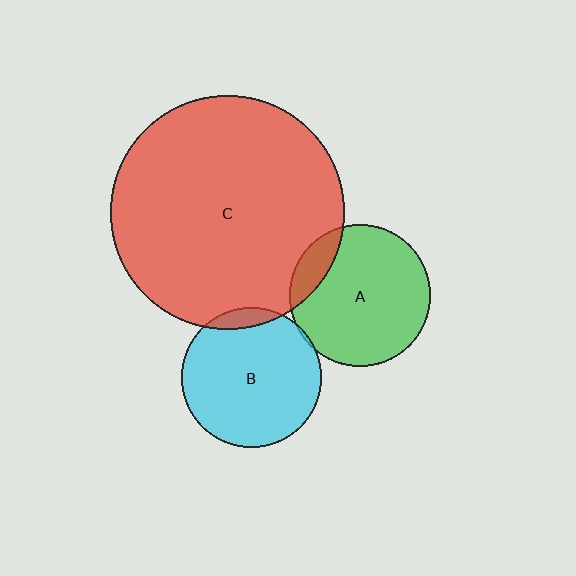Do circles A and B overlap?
Yes.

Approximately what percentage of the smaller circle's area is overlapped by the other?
Approximately 5%.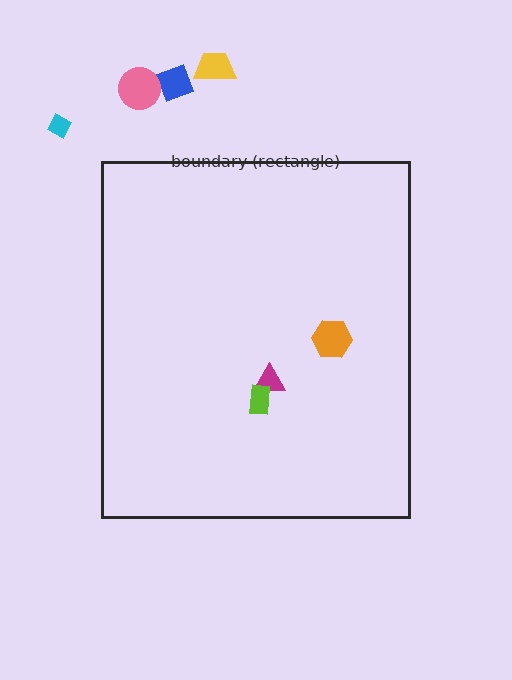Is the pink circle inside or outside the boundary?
Outside.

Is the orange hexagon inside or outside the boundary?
Inside.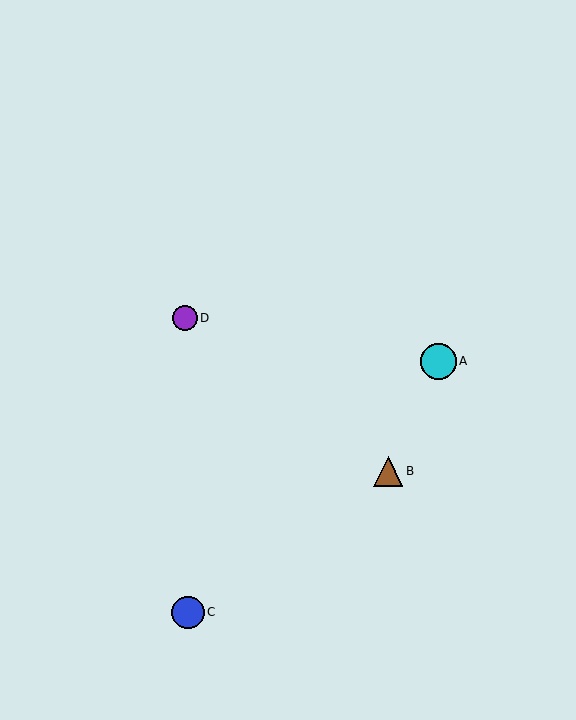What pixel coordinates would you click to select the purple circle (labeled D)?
Click at (185, 318) to select the purple circle D.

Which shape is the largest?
The cyan circle (labeled A) is the largest.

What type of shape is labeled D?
Shape D is a purple circle.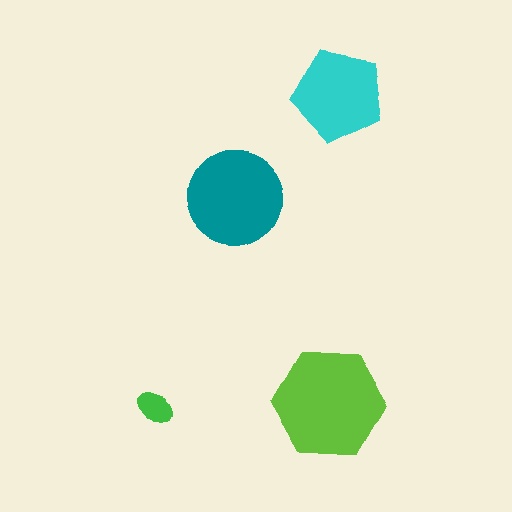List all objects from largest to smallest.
The lime hexagon, the teal circle, the cyan pentagon, the green ellipse.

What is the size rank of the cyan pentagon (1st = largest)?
3rd.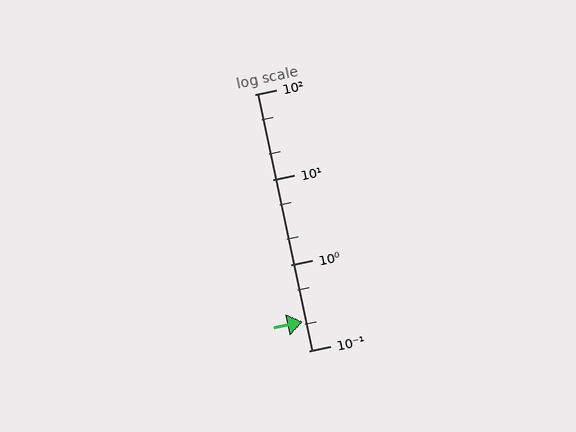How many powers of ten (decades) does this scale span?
The scale spans 3 decades, from 0.1 to 100.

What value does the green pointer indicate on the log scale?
The pointer indicates approximately 0.22.